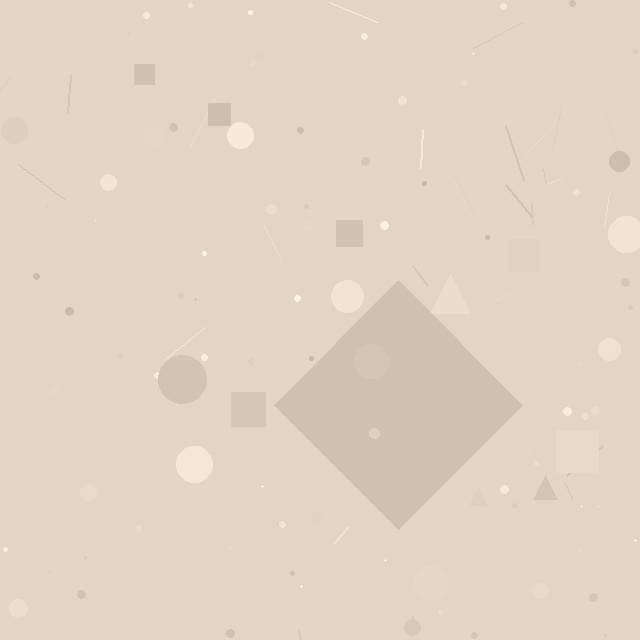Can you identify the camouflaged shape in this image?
The camouflaged shape is a diamond.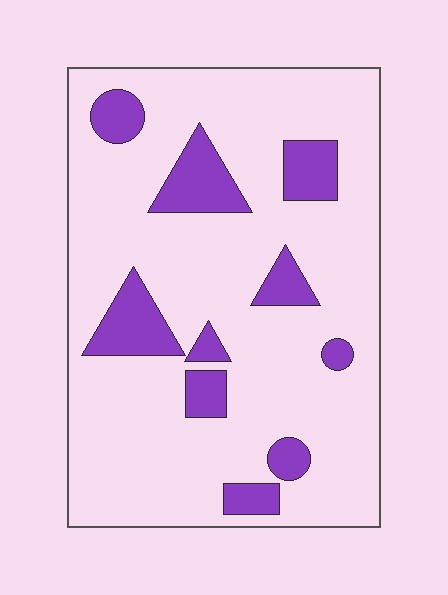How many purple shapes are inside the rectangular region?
10.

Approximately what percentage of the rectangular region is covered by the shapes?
Approximately 15%.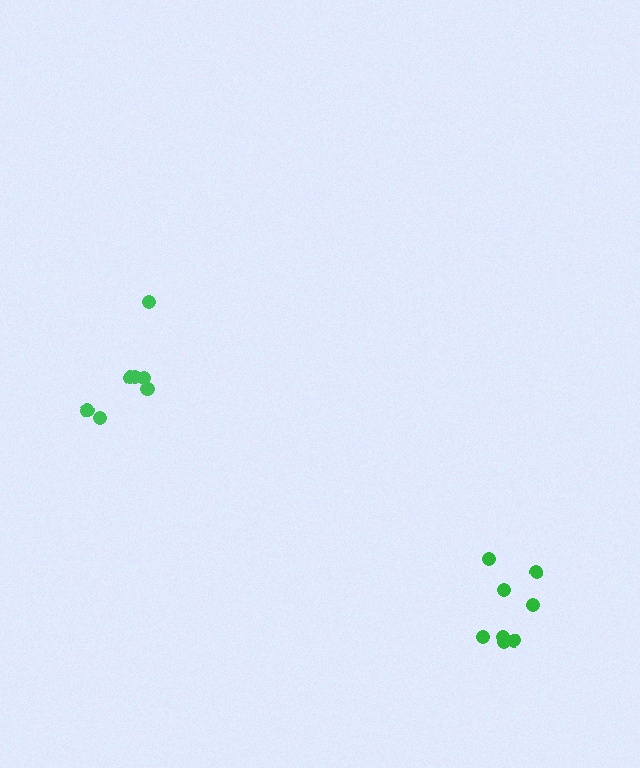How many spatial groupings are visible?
There are 2 spatial groupings.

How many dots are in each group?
Group 1: 8 dots, Group 2: 7 dots (15 total).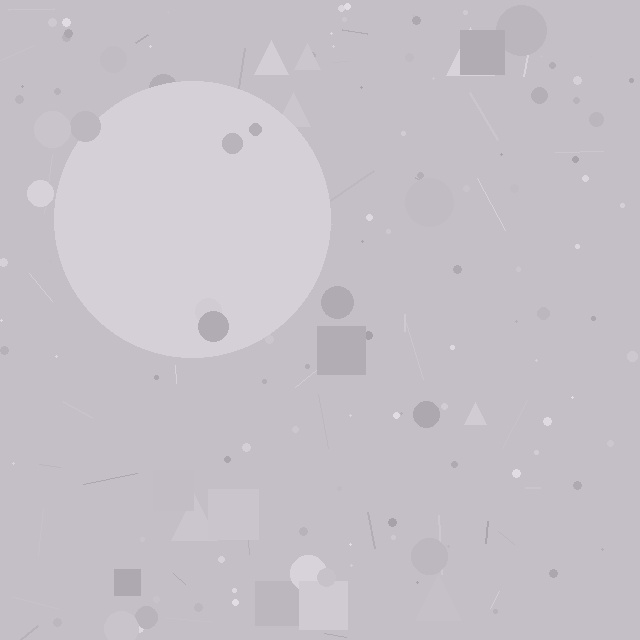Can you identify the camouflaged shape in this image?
The camouflaged shape is a circle.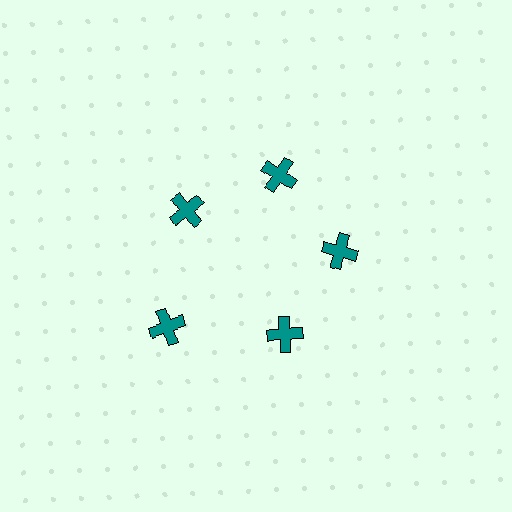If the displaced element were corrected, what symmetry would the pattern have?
It would have 5-fold rotational symmetry — the pattern would map onto itself every 72 degrees.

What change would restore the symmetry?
The symmetry would be restored by moving it inward, back onto the ring so that all 5 crosses sit at equal angles and equal distance from the center.